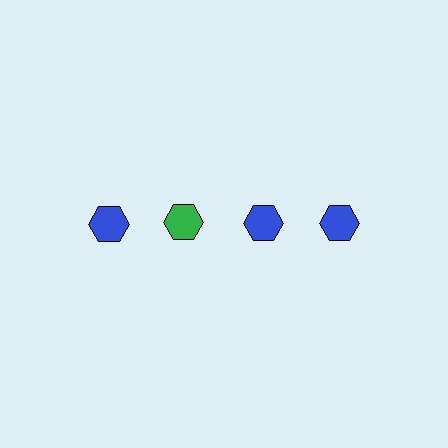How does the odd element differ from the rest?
It has a different color: green instead of blue.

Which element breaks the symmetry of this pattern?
The green hexagon in the top row, second from left column breaks the symmetry. All other shapes are blue hexagons.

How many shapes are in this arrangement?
There are 4 shapes arranged in a grid pattern.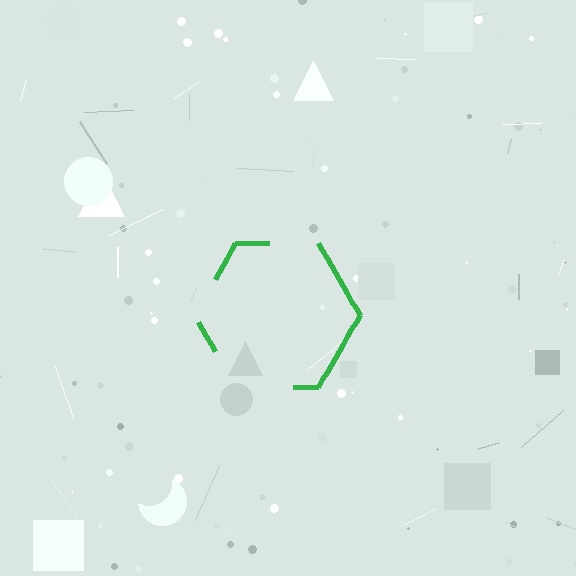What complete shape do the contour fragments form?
The contour fragments form a hexagon.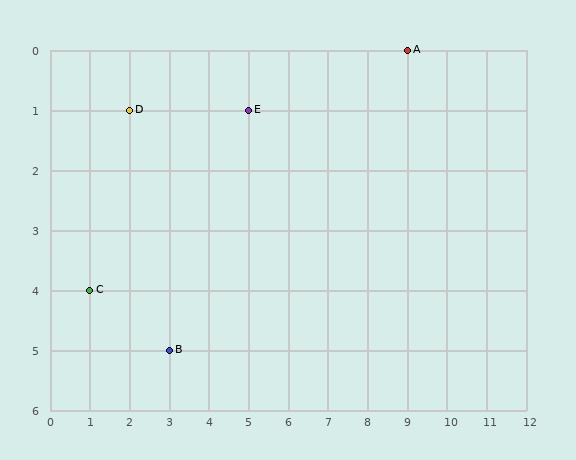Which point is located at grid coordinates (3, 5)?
Point B is at (3, 5).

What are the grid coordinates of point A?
Point A is at grid coordinates (9, 0).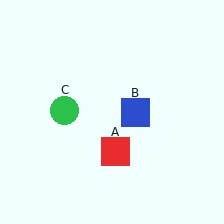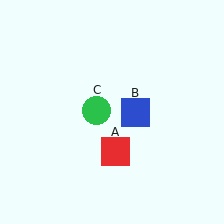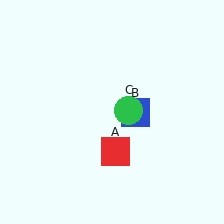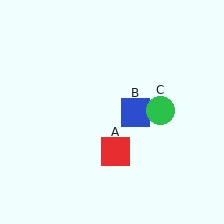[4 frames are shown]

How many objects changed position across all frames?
1 object changed position: green circle (object C).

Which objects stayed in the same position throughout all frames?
Red square (object A) and blue square (object B) remained stationary.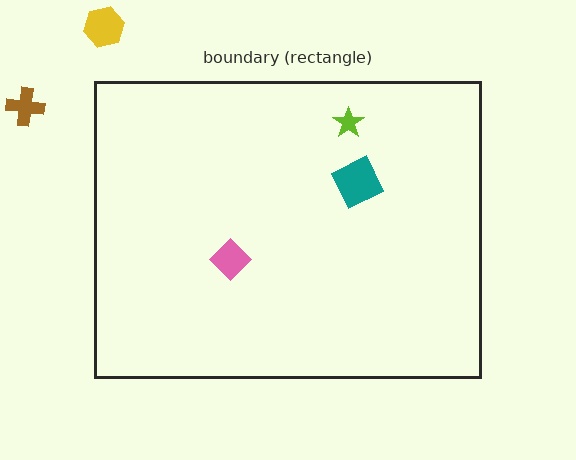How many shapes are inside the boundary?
3 inside, 2 outside.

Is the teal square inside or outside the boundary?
Inside.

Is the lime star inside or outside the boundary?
Inside.